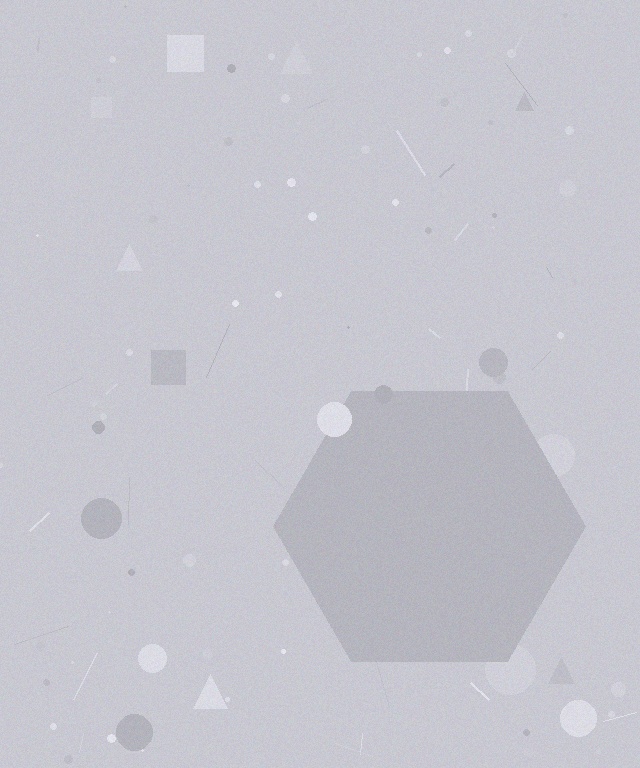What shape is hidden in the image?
A hexagon is hidden in the image.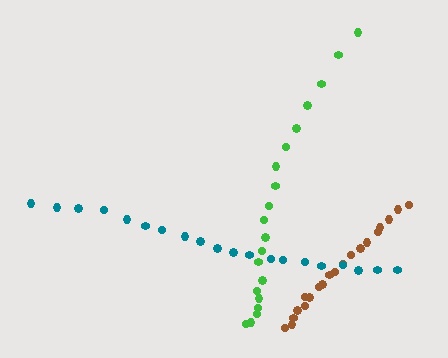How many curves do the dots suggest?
There are 3 distinct paths.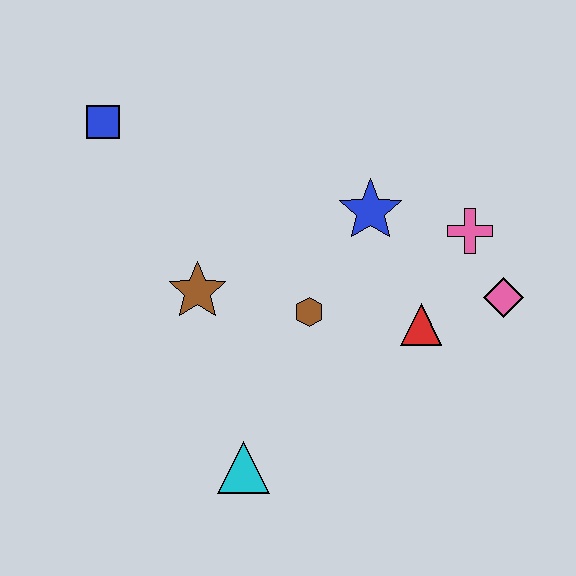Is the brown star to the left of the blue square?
No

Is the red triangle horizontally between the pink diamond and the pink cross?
No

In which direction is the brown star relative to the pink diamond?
The brown star is to the left of the pink diamond.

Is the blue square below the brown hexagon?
No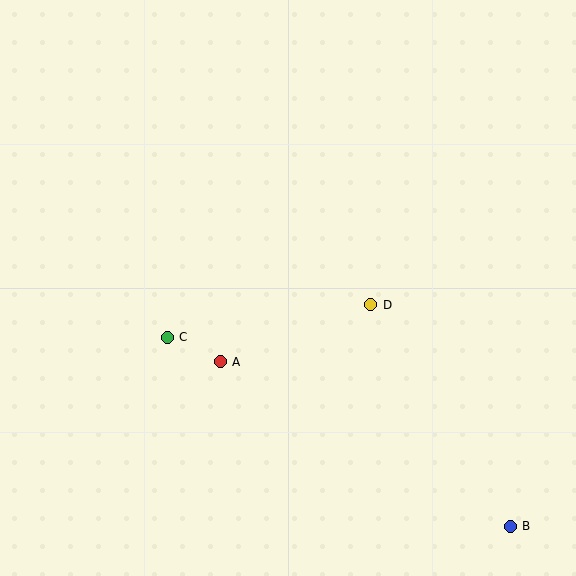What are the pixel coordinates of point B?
Point B is at (510, 526).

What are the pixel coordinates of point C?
Point C is at (167, 337).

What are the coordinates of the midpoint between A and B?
The midpoint between A and B is at (365, 444).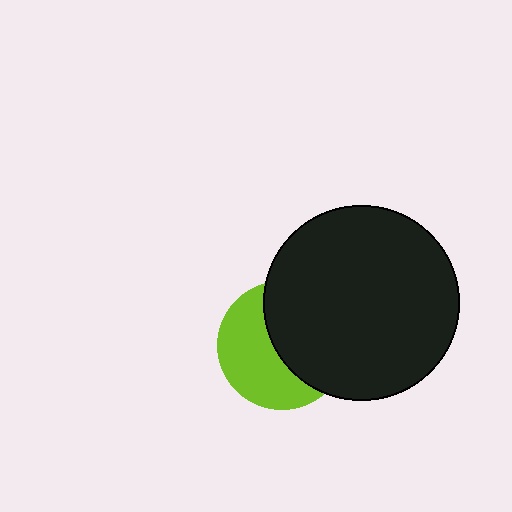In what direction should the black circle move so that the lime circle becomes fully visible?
The black circle should move right. That is the shortest direction to clear the overlap and leave the lime circle fully visible.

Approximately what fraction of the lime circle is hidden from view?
Roughly 51% of the lime circle is hidden behind the black circle.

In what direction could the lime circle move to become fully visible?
The lime circle could move left. That would shift it out from behind the black circle entirely.